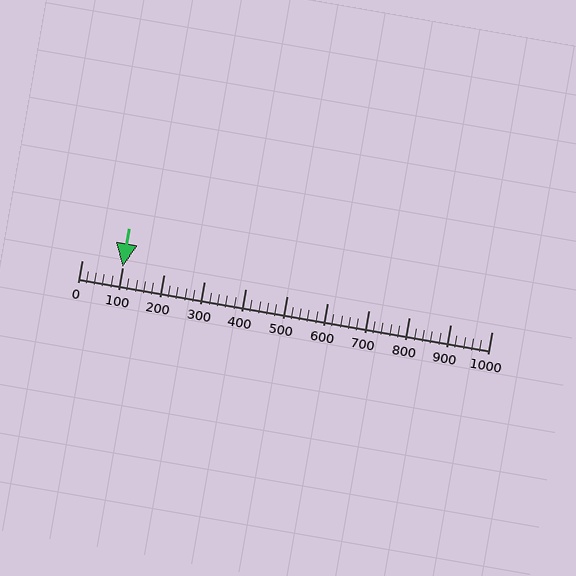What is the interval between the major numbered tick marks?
The major tick marks are spaced 100 units apart.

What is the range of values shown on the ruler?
The ruler shows values from 0 to 1000.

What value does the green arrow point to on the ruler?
The green arrow points to approximately 100.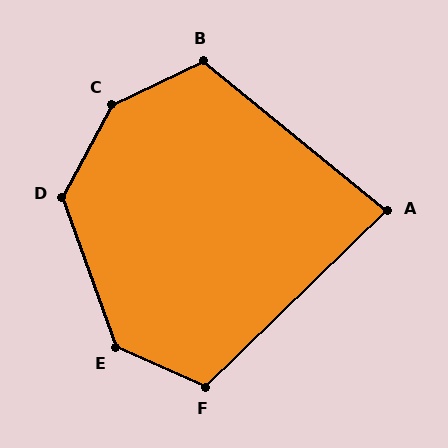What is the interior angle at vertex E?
Approximately 134 degrees (obtuse).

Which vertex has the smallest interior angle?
A, at approximately 83 degrees.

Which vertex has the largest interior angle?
C, at approximately 143 degrees.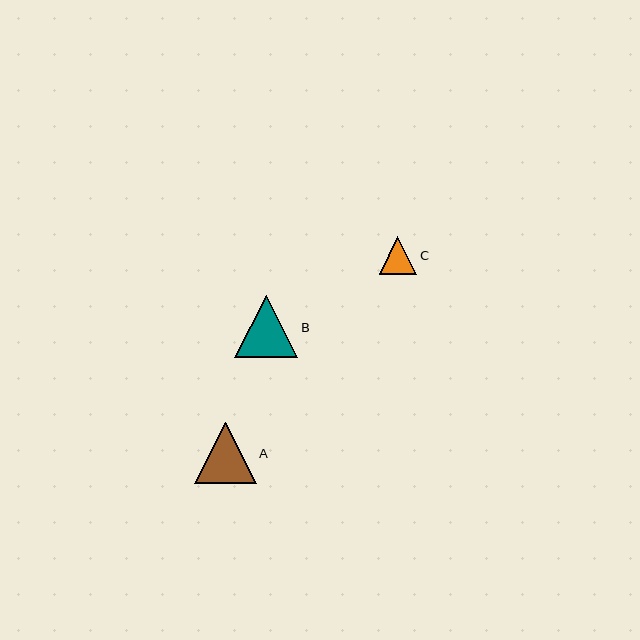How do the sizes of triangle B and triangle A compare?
Triangle B and triangle A are approximately the same size.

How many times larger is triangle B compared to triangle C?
Triangle B is approximately 1.7 times the size of triangle C.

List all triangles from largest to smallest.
From largest to smallest: B, A, C.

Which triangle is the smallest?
Triangle C is the smallest with a size of approximately 38 pixels.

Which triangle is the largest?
Triangle B is the largest with a size of approximately 63 pixels.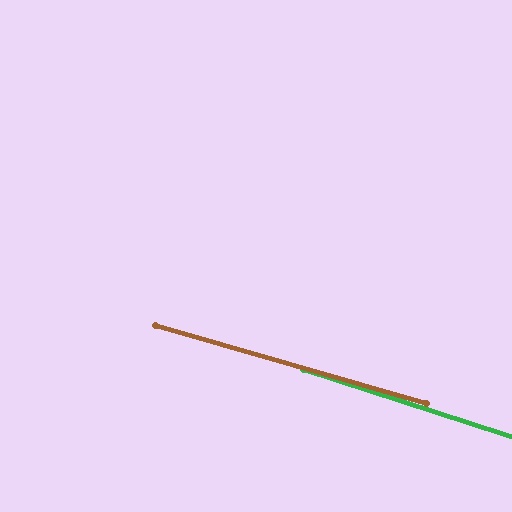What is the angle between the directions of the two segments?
Approximately 2 degrees.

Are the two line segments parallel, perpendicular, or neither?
Parallel — their directions differ by only 1.8°.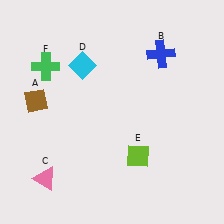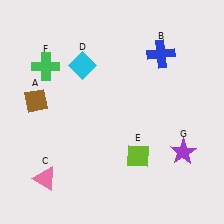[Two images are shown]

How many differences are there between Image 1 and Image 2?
There is 1 difference between the two images.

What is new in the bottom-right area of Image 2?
A purple star (G) was added in the bottom-right area of Image 2.